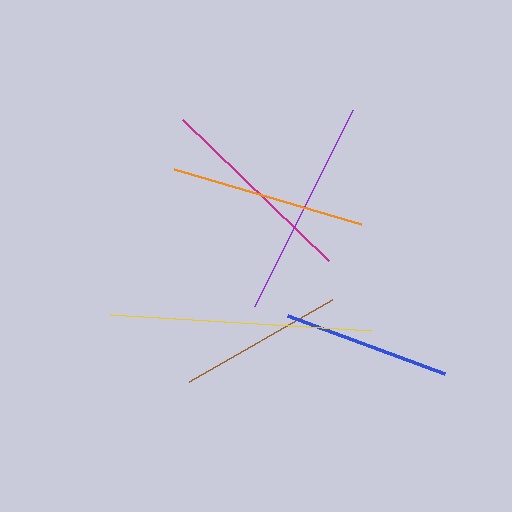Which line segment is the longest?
The yellow line is the longest at approximately 261 pixels.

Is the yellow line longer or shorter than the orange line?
The yellow line is longer than the orange line.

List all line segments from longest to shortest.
From longest to shortest: yellow, purple, magenta, orange, blue, brown.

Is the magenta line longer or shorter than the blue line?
The magenta line is longer than the blue line.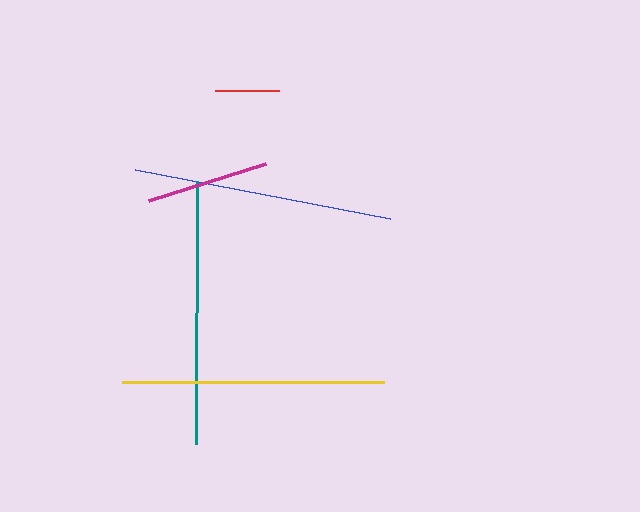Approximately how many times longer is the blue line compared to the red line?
The blue line is approximately 4.1 times the length of the red line.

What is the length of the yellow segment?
The yellow segment is approximately 262 pixels long.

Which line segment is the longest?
The teal line is the longest at approximately 263 pixels.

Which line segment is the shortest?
The red line is the shortest at approximately 64 pixels.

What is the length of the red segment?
The red segment is approximately 64 pixels long.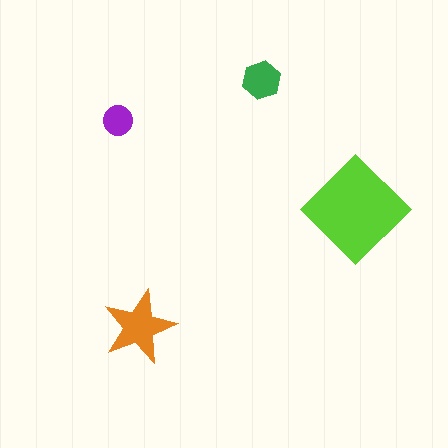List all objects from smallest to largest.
The purple circle, the green hexagon, the orange star, the lime diamond.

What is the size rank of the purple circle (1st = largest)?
4th.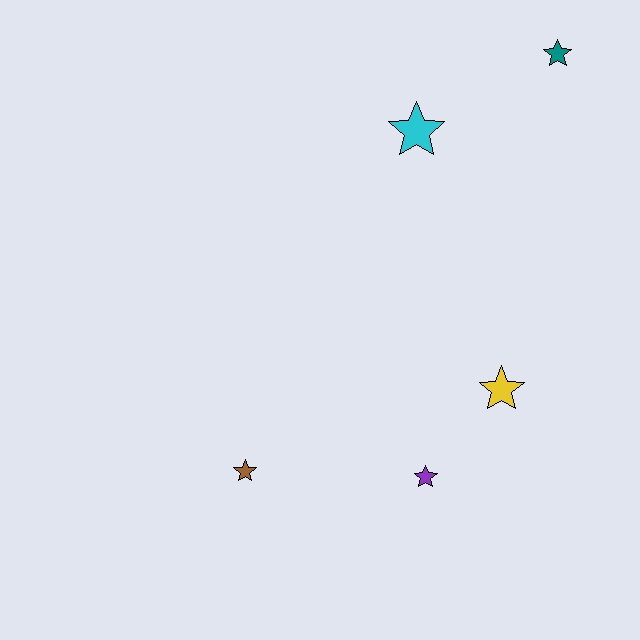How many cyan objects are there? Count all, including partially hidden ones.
There is 1 cyan object.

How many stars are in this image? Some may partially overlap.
There are 5 stars.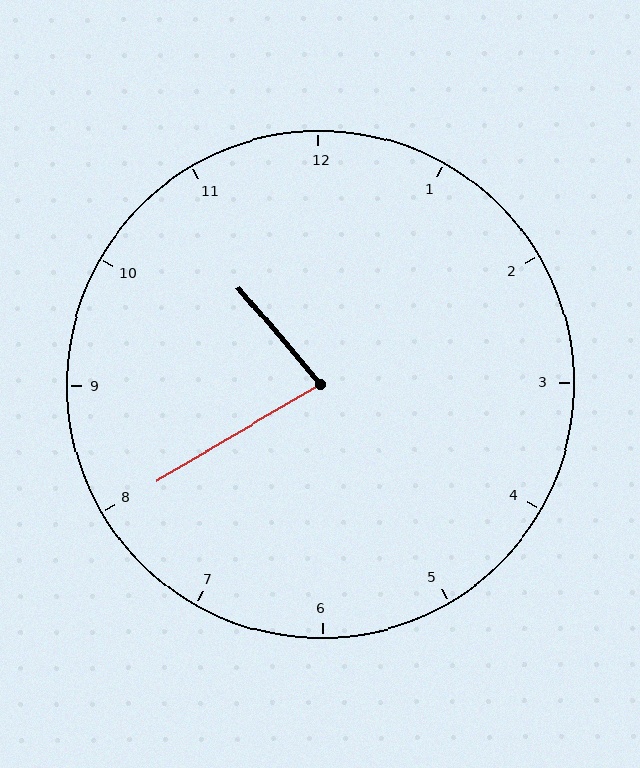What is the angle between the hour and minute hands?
Approximately 80 degrees.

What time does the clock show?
10:40.